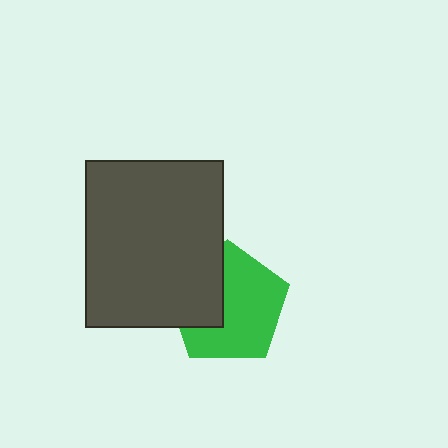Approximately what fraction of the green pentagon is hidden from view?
Roughly 34% of the green pentagon is hidden behind the dark gray rectangle.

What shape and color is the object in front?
The object in front is a dark gray rectangle.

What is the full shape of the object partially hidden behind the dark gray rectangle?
The partially hidden object is a green pentagon.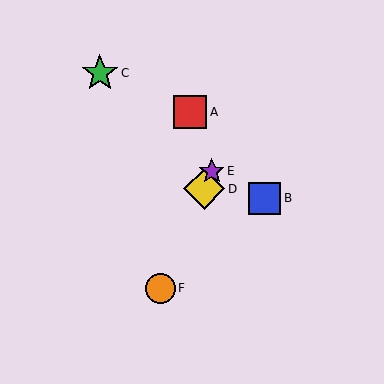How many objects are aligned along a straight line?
3 objects (D, E, F) are aligned along a straight line.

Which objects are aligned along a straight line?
Objects D, E, F are aligned along a straight line.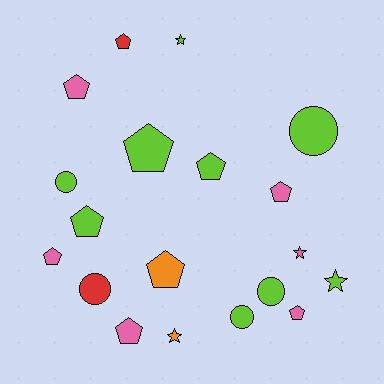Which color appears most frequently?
Lime, with 9 objects.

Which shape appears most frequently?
Pentagon, with 10 objects.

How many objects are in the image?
There are 19 objects.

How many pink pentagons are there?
There are 5 pink pentagons.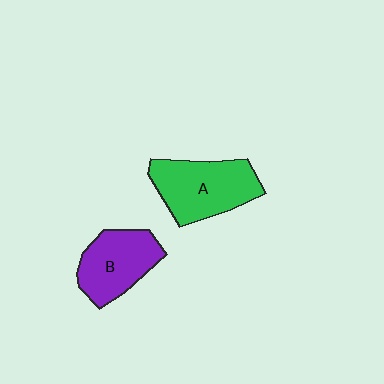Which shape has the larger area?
Shape A (green).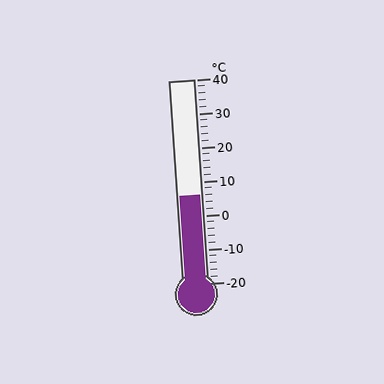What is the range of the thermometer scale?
The thermometer scale ranges from -20°C to 40°C.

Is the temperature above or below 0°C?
The temperature is above 0°C.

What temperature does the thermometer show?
The thermometer shows approximately 6°C.